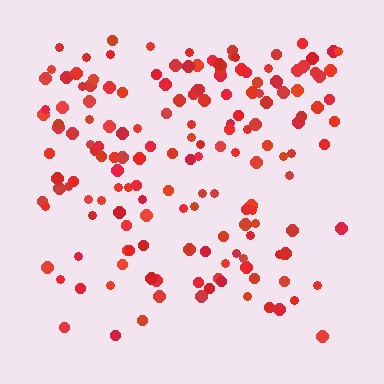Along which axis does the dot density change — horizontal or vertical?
Vertical.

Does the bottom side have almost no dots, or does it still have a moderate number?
Still a moderate number, just noticeably fewer than the top.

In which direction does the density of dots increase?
From bottom to top, with the top side densest.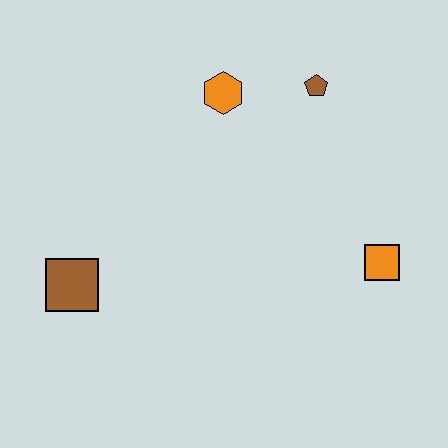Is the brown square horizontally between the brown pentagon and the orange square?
No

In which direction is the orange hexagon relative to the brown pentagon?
The orange hexagon is to the left of the brown pentagon.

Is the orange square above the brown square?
Yes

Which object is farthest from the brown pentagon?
The brown square is farthest from the brown pentagon.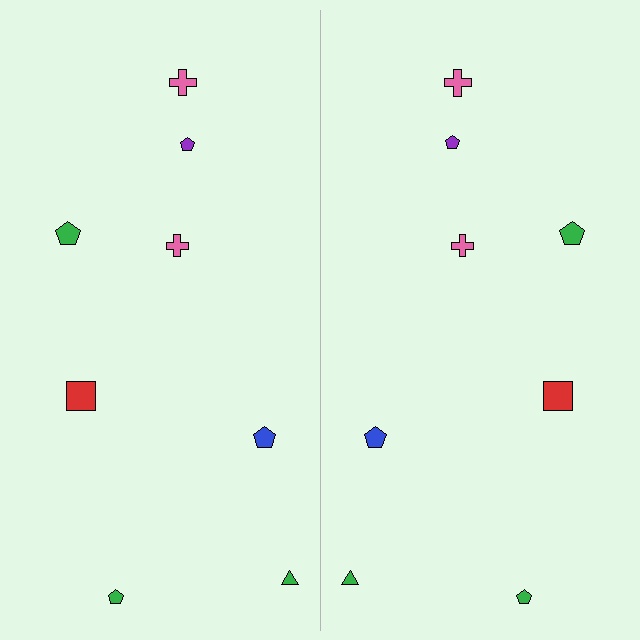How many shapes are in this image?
There are 16 shapes in this image.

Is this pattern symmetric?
Yes, this pattern has bilateral (reflection) symmetry.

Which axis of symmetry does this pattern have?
The pattern has a vertical axis of symmetry running through the center of the image.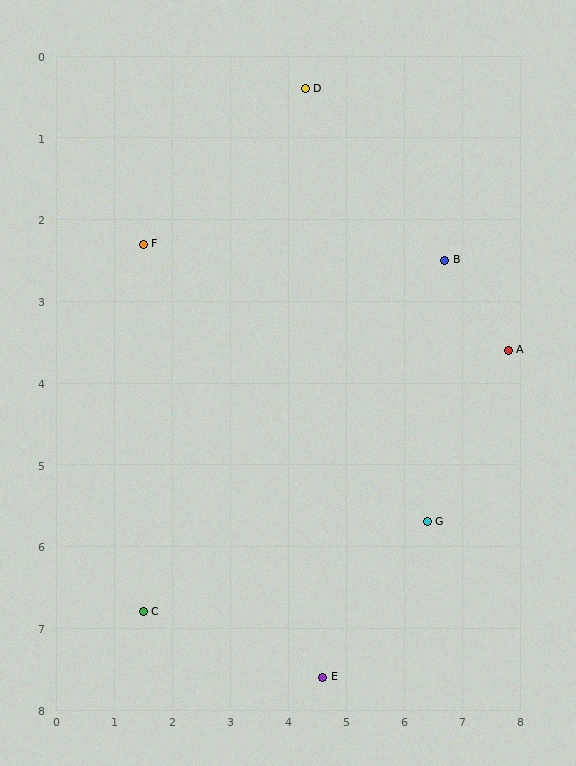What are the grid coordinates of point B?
Point B is at approximately (6.7, 2.5).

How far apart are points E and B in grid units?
Points E and B are about 5.5 grid units apart.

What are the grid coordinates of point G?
Point G is at approximately (6.4, 5.7).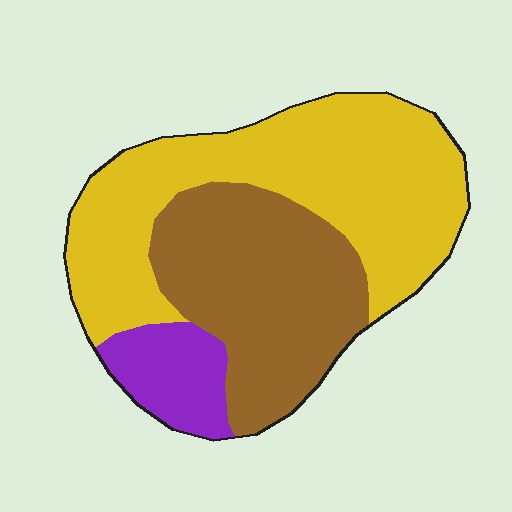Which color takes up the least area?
Purple, at roughly 10%.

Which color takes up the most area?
Yellow, at roughly 50%.